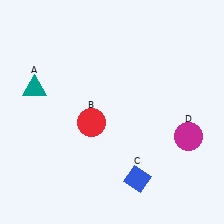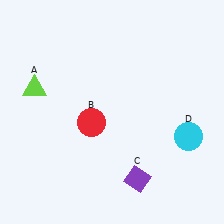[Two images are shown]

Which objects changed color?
A changed from teal to lime. C changed from blue to purple. D changed from magenta to cyan.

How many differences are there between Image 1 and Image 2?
There are 3 differences between the two images.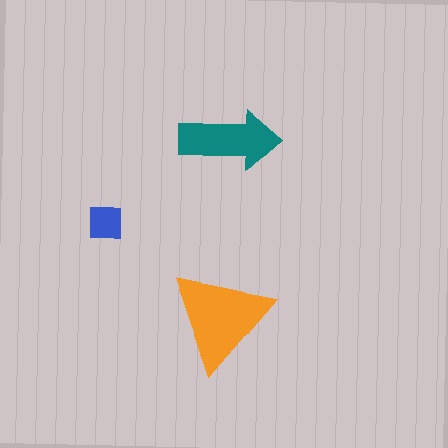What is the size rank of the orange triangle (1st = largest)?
1st.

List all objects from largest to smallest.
The orange triangle, the teal arrow, the blue square.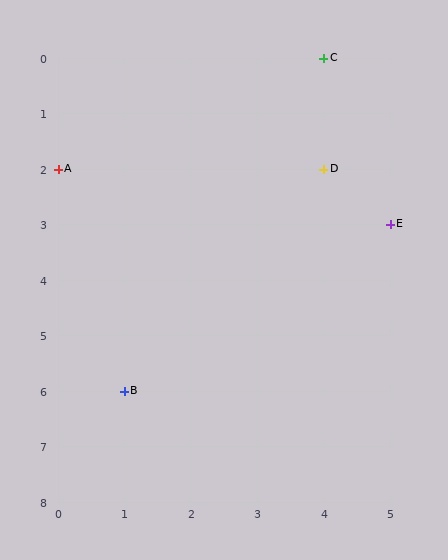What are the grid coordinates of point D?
Point D is at grid coordinates (4, 2).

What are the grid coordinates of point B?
Point B is at grid coordinates (1, 6).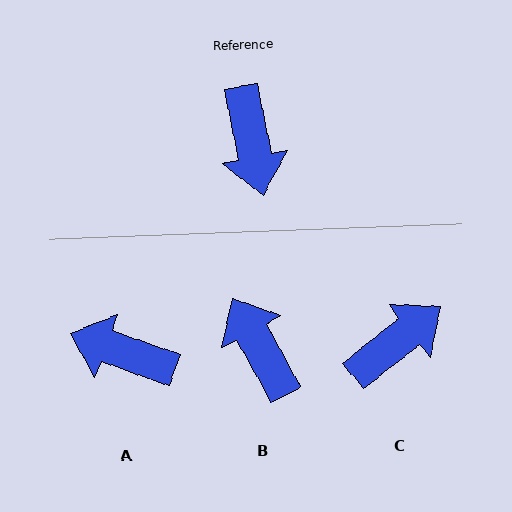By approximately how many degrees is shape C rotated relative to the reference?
Approximately 117 degrees counter-clockwise.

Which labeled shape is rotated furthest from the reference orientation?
B, about 163 degrees away.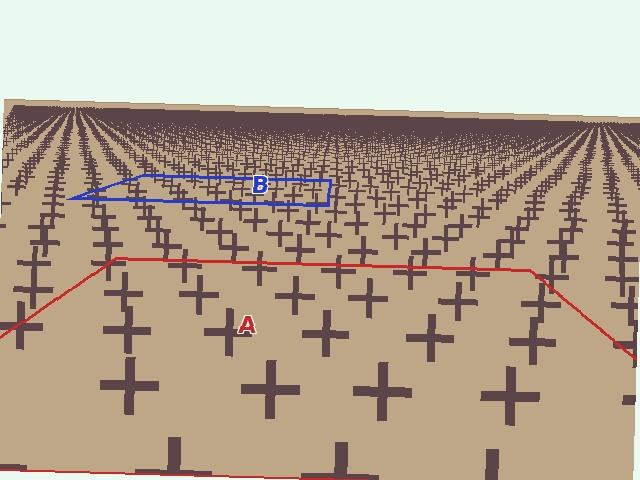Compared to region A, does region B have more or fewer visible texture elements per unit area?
Region B has more texture elements per unit area — they are packed more densely because it is farther away.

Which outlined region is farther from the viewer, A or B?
Region B is farther from the viewer — the texture elements inside it appear smaller and more densely packed.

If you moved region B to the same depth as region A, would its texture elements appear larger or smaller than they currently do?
They would appear larger. At a closer depth, the same texture elements are projected at a bigger on-screen size.